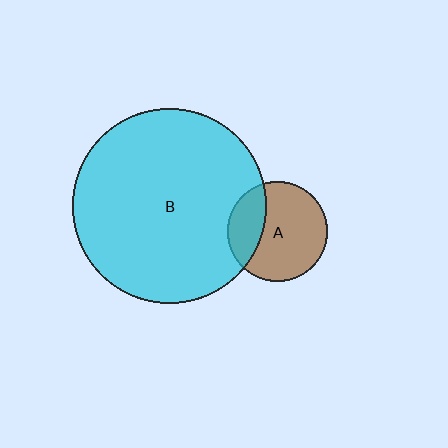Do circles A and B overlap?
Yes.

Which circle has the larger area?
Circle B (cyan).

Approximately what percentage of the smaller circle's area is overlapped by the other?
Approximately 30%.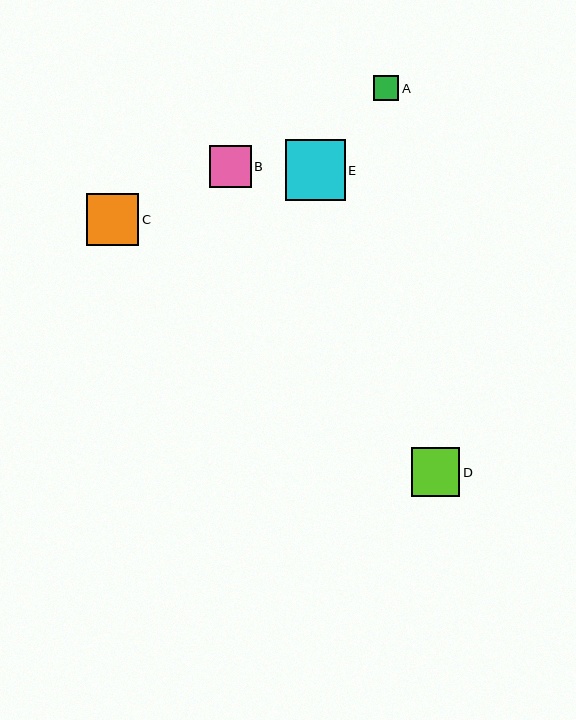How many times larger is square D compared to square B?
Square D is approximately 1.2 times the size of square B.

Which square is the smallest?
Square A is the smallest with a size of approximately 25 pixels.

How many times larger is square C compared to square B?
Square C is approximately 1.2 times the size of square B.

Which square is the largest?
Square E is the largest with a size of approximately 60 pixels.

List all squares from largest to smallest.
From largest to smallest: E, C, D, B, A.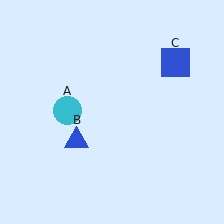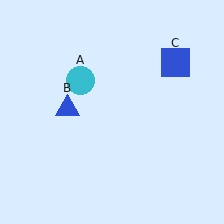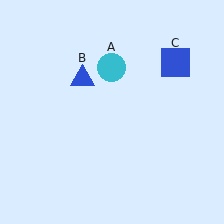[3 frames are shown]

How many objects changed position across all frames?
2 objects changed position: cyan circle (object A), blue triangle (object B).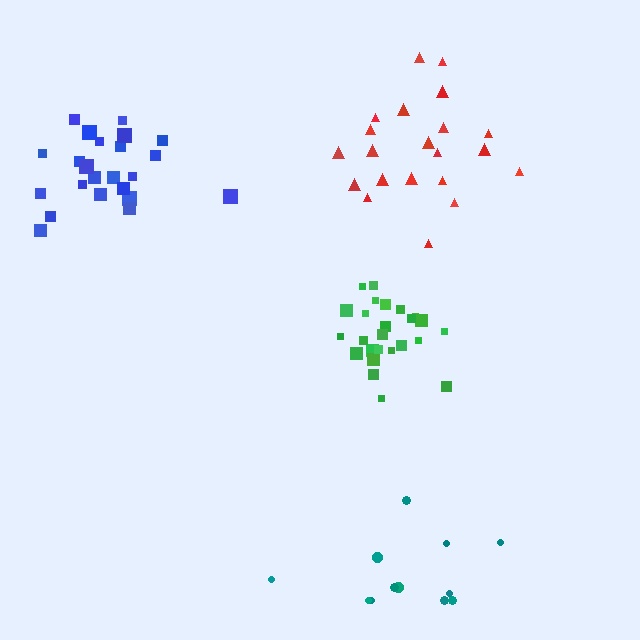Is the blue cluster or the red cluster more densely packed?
Blue.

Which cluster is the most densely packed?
Green.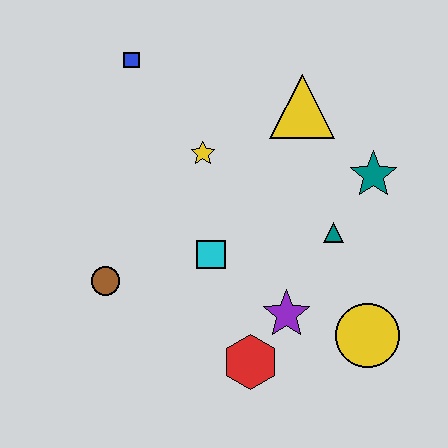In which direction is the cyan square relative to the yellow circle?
The cyan square is to the left of the yellow circle.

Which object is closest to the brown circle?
The cyan square is closest to the brown circle.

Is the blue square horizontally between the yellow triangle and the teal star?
No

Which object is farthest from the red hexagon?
The blue square is farthest from the red hexagon.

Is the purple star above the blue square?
No